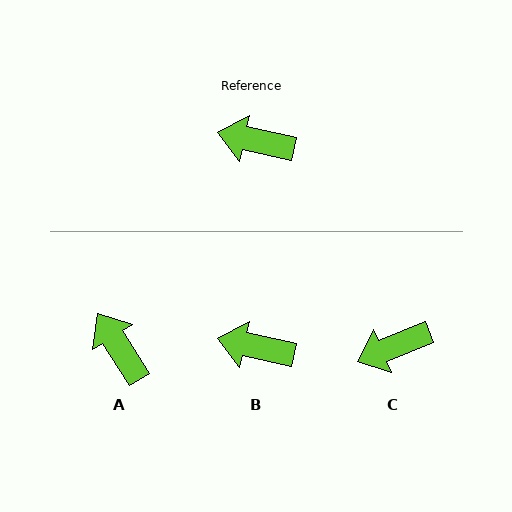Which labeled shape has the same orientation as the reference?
B.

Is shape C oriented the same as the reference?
No, it is off by about 34 degrees.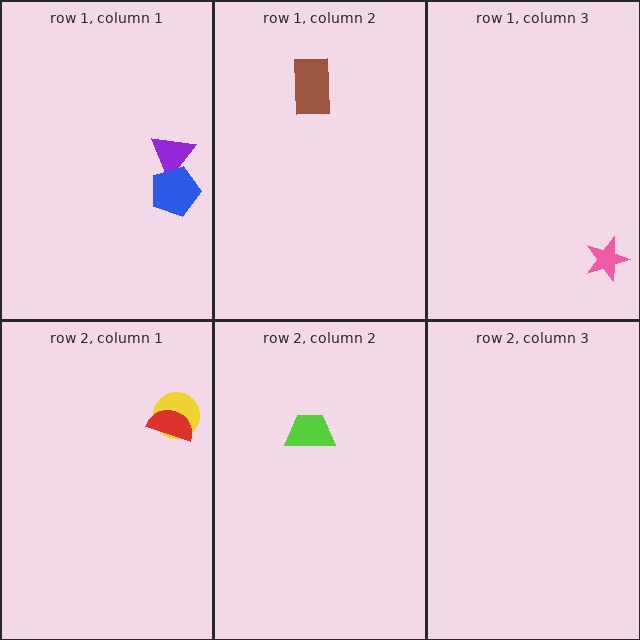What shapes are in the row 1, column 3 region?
The pink star.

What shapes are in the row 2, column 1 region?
The yellow circle, the red semicircle.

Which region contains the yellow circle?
The row 2, column 1 region.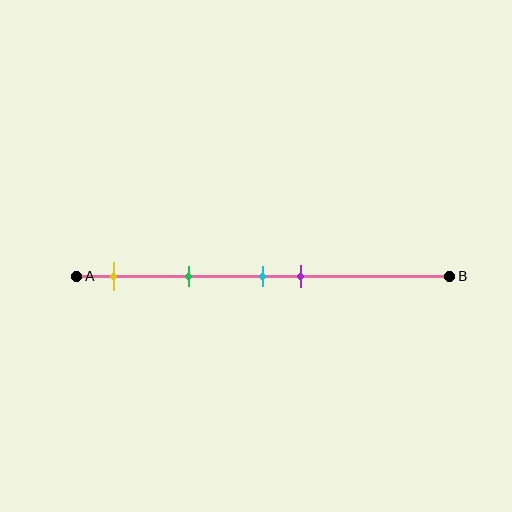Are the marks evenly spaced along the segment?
No, the marks are not evenly spaced.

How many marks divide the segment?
There are 4 marks dividing the segment.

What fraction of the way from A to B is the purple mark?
The purple mark is approximately 60% (0.6) of the way from A to B.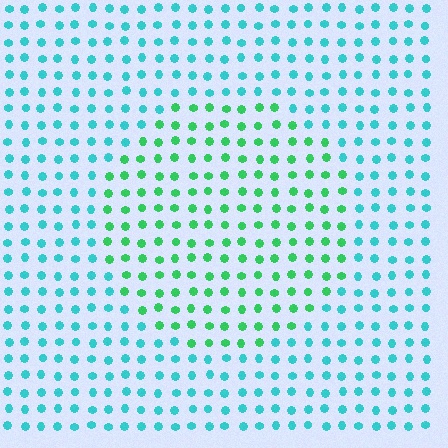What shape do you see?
I see a circle.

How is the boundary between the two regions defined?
The boundary is defined purely by a slight shift in hue (about 43 degrees). Spacing, size, and orientation are identical on both sides.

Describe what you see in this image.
The image is filled with small cyan elements in a uniform arrangement. A circle-shaped region is visible where the elements are tinted to a slightly different hue, forming a subtle color boundary.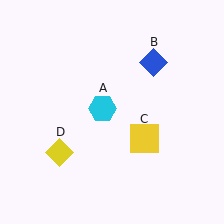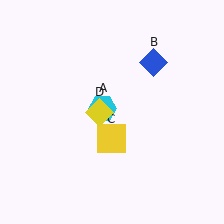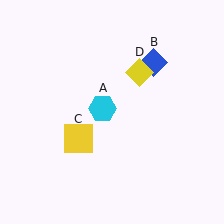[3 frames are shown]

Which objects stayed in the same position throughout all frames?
Cyan hexagon (object A) and blue diamond (object B) remained stationary.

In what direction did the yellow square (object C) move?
The yellow square (object C) moved left.